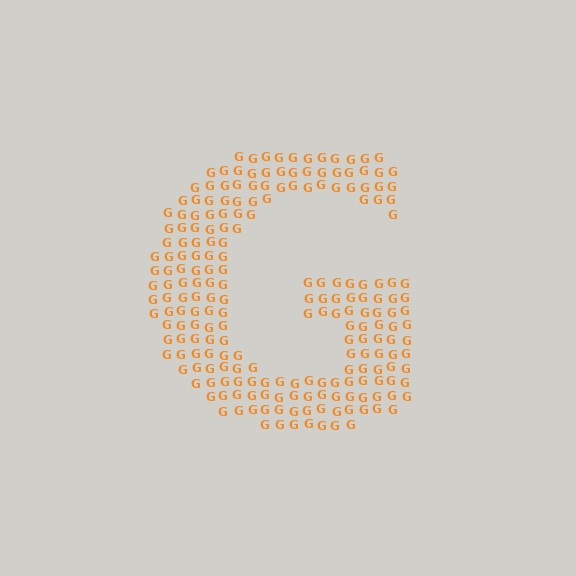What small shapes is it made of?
It is made of small letter G's.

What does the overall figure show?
The overall figure shows the letter G.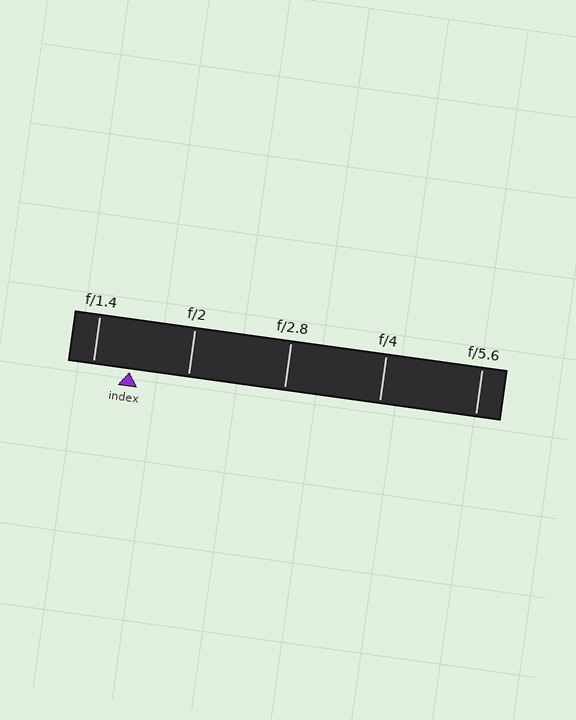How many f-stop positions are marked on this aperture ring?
There are 5 f-stop positions marked.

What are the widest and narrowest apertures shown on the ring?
The widest aperture shown is f/1.4 and the narrowest is f/5.6.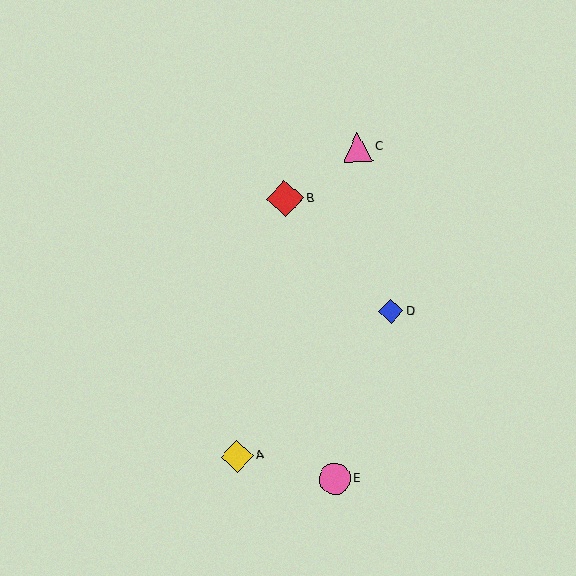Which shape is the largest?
The red diamond (labeled B) is the largest.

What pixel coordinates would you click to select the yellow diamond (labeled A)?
Click at (237, 456) to select the yellow diamond A.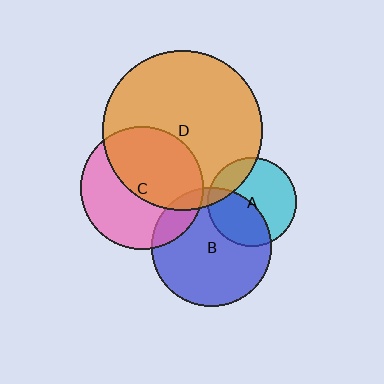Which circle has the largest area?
Circle D (orange).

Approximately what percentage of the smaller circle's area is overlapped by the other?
Approximately 20%.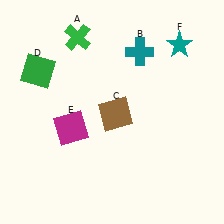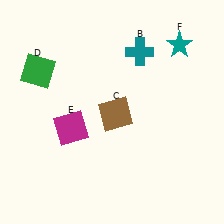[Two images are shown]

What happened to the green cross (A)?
The green cross (A) was removed in Image 2. It was in the top-left area of Image 1.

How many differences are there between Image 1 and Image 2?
There is 1 difference between the two images.